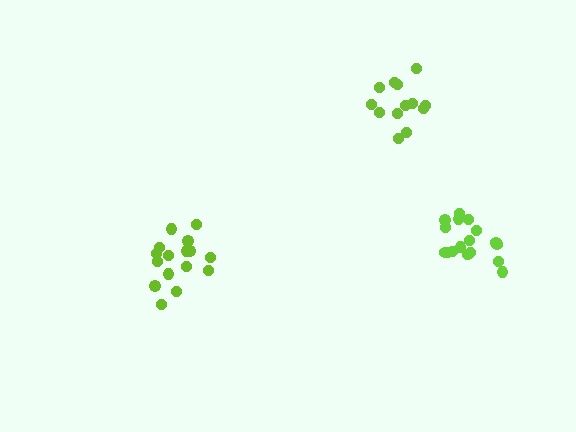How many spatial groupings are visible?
There are 3 spatial groupings.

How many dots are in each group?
Group 1: 13 dots, Group 2: 17 dots, Group 3: 18 dots (48 total).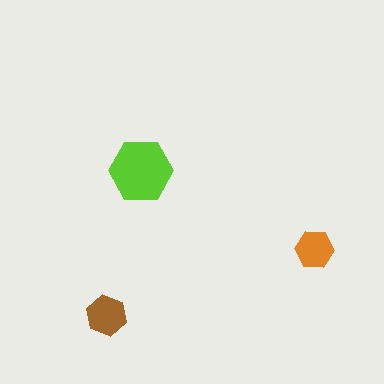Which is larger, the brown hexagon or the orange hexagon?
The brown one.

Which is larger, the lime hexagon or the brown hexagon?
The lime one.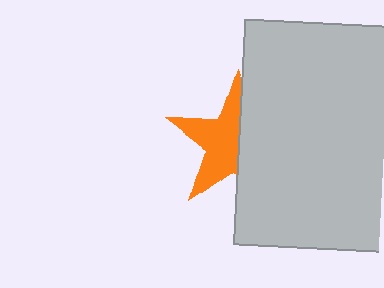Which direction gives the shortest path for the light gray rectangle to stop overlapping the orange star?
Moving right gives the shortest separation.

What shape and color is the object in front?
The object in front is a light gray rectangle.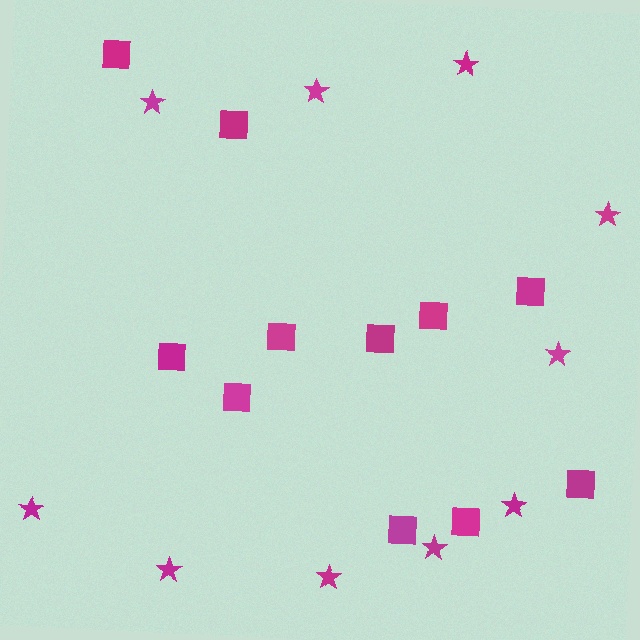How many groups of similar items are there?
There are 2 groups: one group of squares (11) and one group of stars (10).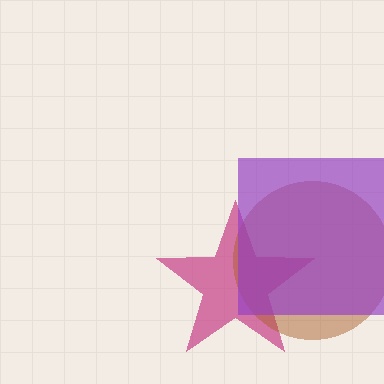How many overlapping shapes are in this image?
There are 3 overlapping shapes in the image.